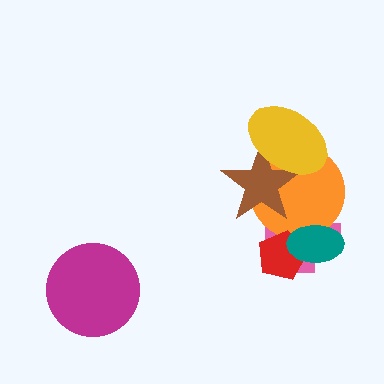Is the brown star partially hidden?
Yes, it is partially covered by another shape.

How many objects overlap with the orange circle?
4 objects overlap with the orange circle.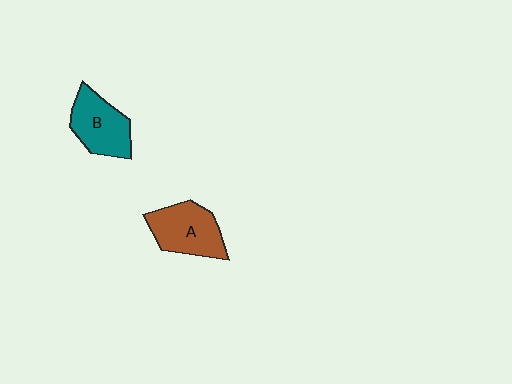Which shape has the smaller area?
Shape B (teal).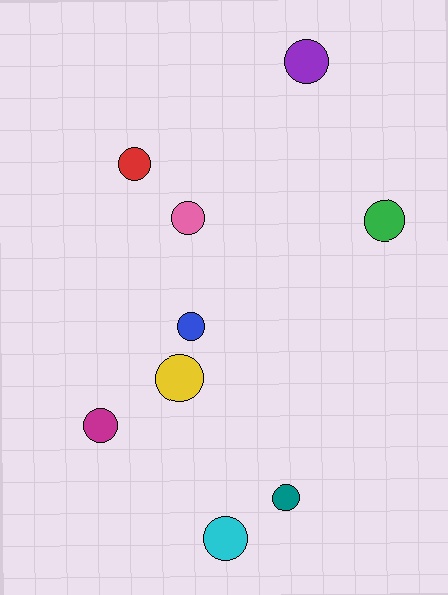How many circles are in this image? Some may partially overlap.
There are 9 circles.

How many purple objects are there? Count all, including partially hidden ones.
There is 1 purple object.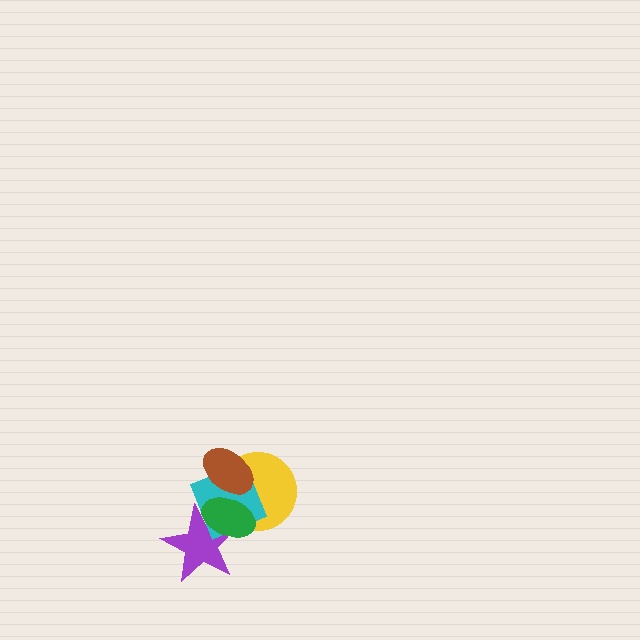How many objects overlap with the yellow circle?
3 objects overlap with the yellow circle.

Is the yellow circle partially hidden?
Yes, it is partially covered by another shape.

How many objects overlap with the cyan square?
4 objects overlap with the cyan square.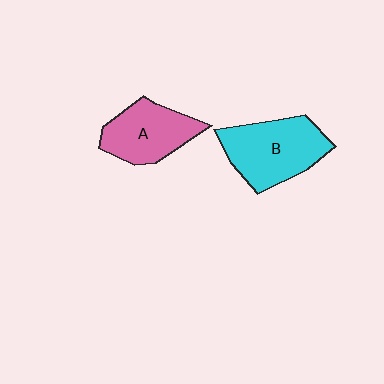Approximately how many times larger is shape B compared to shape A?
Approximately 1.2 times.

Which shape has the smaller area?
Shape A (pink).